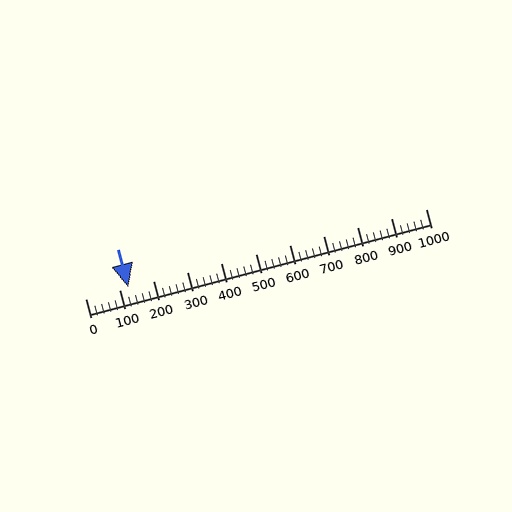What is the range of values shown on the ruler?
The ruler shows values from 0 to 1000.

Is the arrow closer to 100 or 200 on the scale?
The arrow is closer to 100.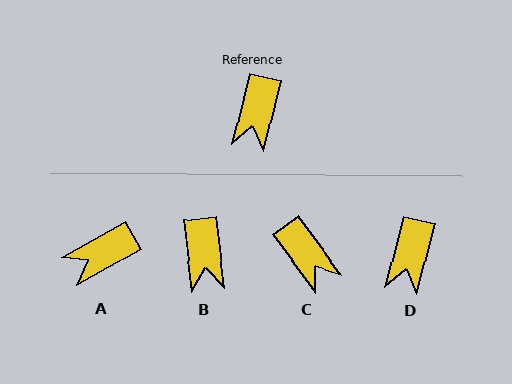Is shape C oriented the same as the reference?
No, it is off by about 50 degrees.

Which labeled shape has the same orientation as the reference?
D.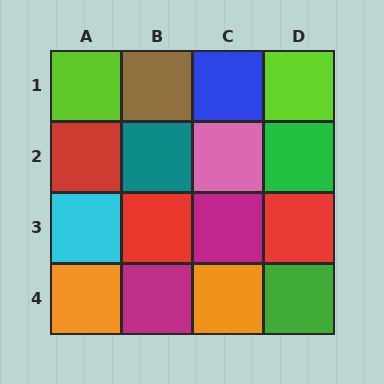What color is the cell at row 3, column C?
Magenta.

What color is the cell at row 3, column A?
Cyan.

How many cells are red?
3 cells are red.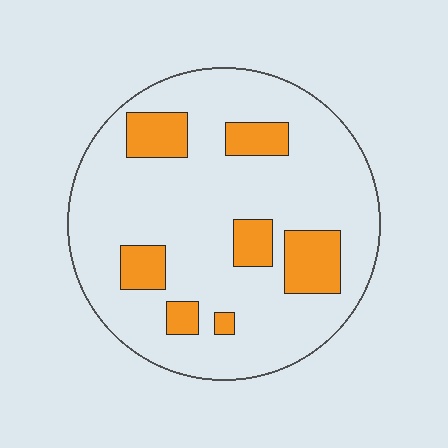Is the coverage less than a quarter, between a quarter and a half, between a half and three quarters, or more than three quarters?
Less than a quarter.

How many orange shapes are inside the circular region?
7.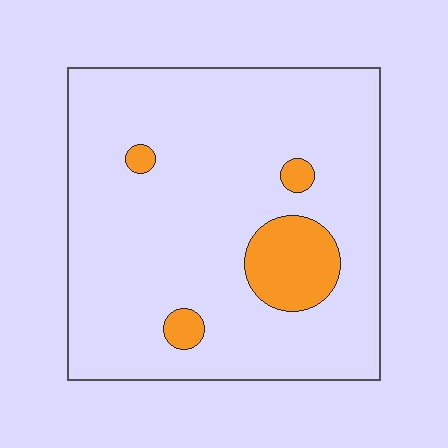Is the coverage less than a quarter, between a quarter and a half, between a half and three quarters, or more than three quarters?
Less than a quarter.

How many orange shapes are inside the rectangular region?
4.